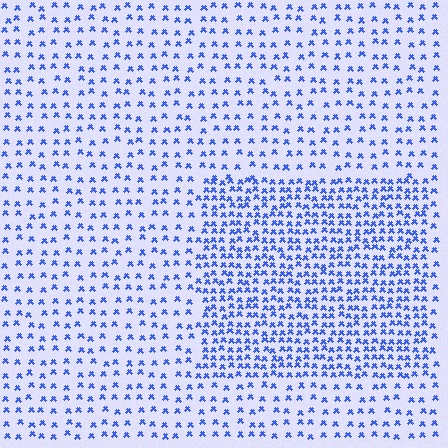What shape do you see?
I see a rectangle.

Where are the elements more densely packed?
The elements are more densely packed inside the rectangle boundary.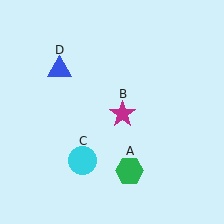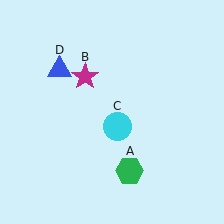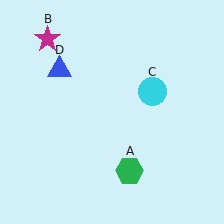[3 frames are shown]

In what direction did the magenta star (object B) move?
The magenta star (object B) moved up and to the left.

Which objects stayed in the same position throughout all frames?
Green hexagon (object A) and blue triangle (object D) remained stationary.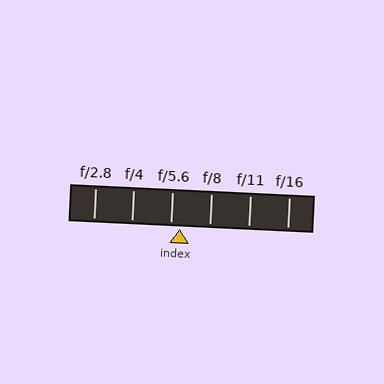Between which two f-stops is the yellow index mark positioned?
The index mark is between f/5.6 and f/8.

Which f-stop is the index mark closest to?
The index mark is closest to f/5.6.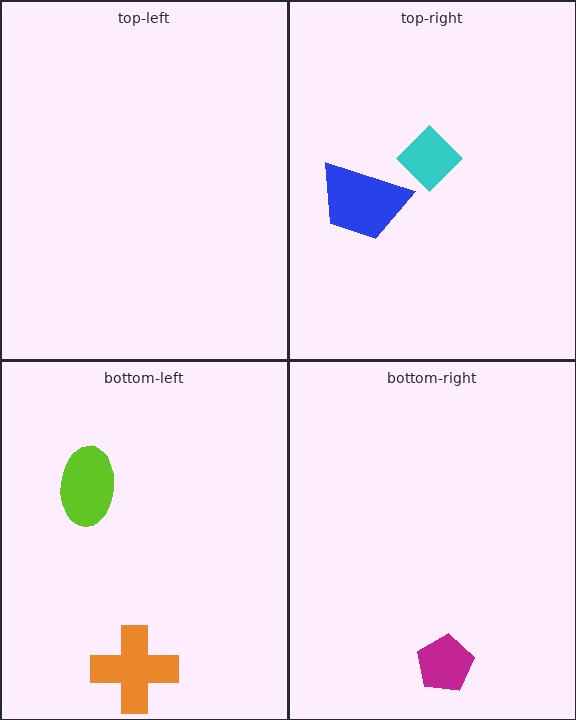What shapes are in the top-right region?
The blue trapezoid, the cyan diamond.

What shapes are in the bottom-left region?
The lime ellipse, the orange cross.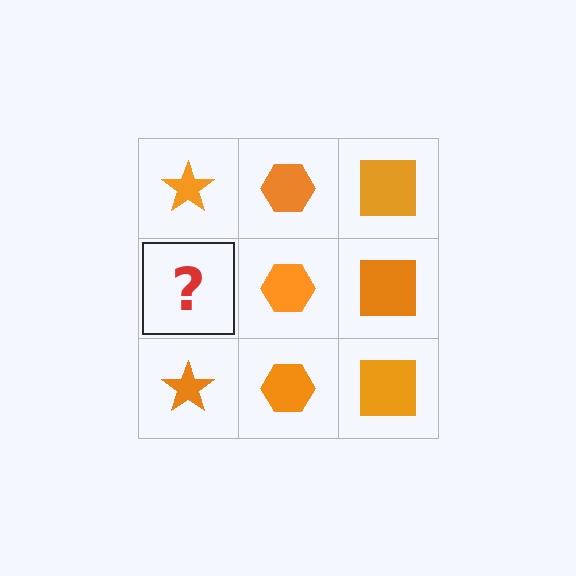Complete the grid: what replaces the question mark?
The question mark should be replaced with an orange star.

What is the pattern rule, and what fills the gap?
The rule is that each column has a consistent shape. The gap should be filled with an orange star.